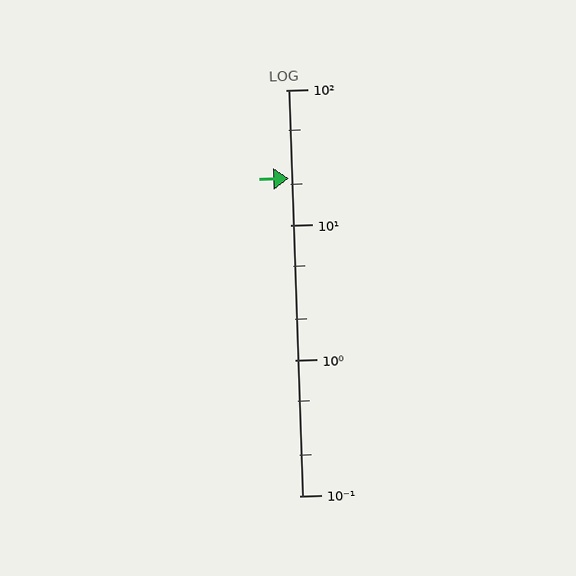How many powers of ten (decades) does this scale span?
The scale spans 3 decades, from 0.1 to 100.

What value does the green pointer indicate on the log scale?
The pointer indicates approximately 22.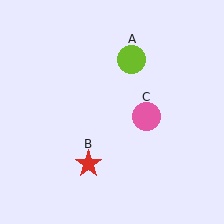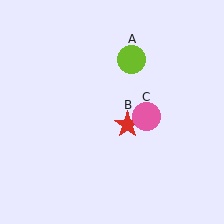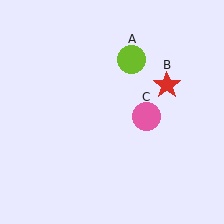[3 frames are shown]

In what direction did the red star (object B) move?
The red star (object B) moved up and to the right.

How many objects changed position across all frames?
1 object changed position: red star (object B).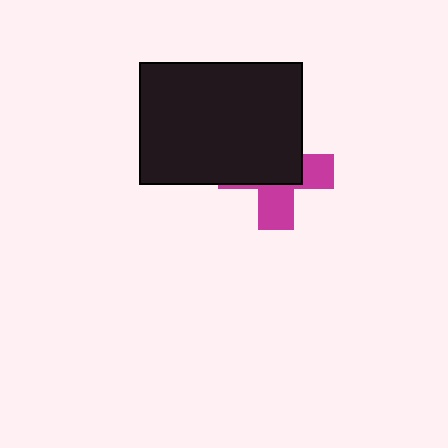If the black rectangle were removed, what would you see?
You would see the complete magenta cross.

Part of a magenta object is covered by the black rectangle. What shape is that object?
It is a cross.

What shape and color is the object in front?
The object in front is a black rectangle.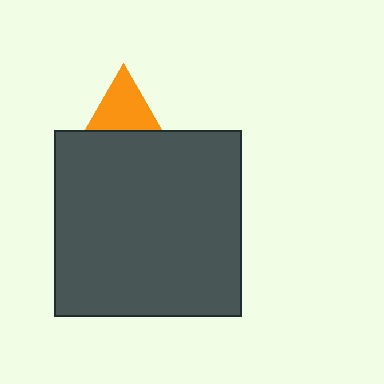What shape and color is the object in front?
The object in front is a dark gray square.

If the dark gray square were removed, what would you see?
You would see the complete orange triangle.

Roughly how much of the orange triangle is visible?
A small part of it is visible (roughly 42%).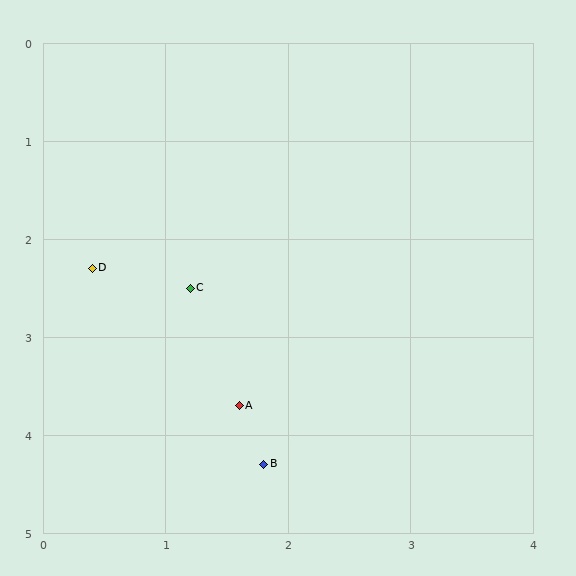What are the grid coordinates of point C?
Point C is at approximately (1.2, 2.5).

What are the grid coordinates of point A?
Point A is at approximately (1.6, 3.7).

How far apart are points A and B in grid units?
Points A and B are about 0.6 grid units apart.